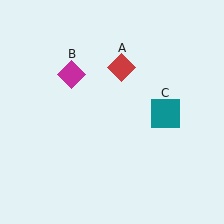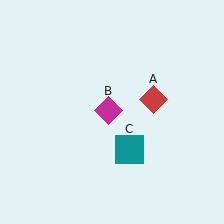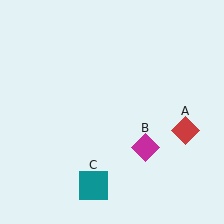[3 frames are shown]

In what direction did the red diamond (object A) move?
The red diamond (object A) moved down and to the right.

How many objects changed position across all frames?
3 objects changed position: red diamond (object A), magenta diamond (object B), teal square (object C).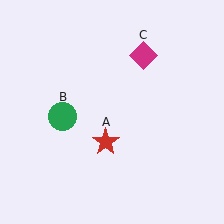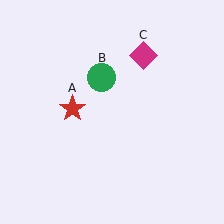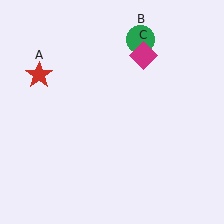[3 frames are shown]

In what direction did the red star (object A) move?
The red star (object A) moved up and to the left.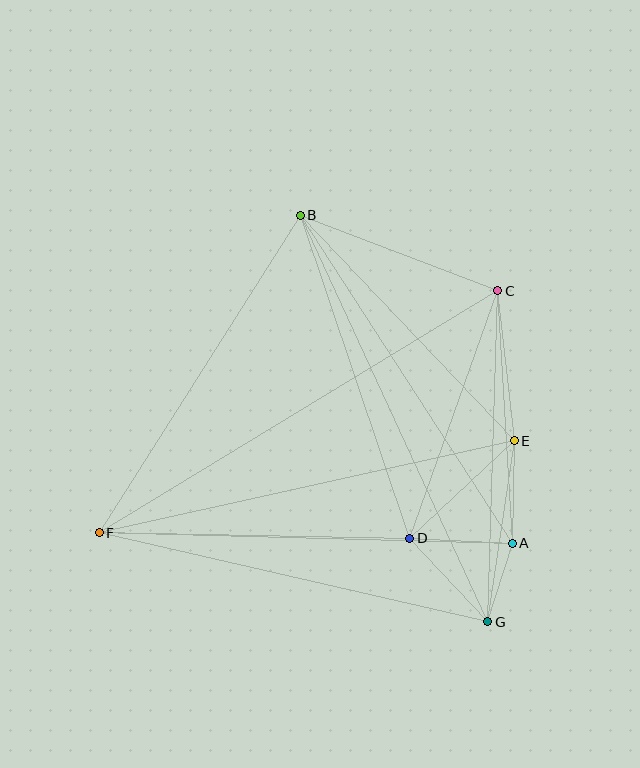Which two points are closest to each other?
Points A and G are closest to each other.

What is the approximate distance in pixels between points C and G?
The distance between C and G is approximately 331 pixels.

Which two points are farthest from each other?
Points C and F are farthest from each other.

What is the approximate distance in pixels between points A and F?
The distance between A and F is approximately 413 pixels.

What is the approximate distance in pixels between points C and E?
The distance between C and E is approximately 151 pixels.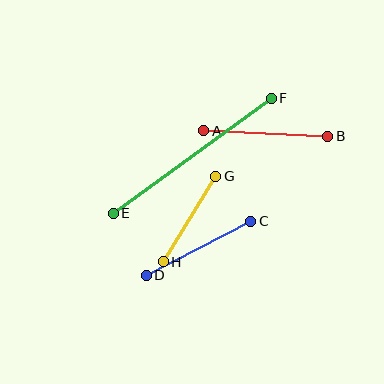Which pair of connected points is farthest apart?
Points E and F are farthest apart.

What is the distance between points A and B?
The distance is approximately 124 pixels.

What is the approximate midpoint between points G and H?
The midpoint is at approximately (189, 219) pixels.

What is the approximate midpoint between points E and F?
The midpoint is at approximately (192, 156) pixels.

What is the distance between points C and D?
The distance is approximately 117 pixels.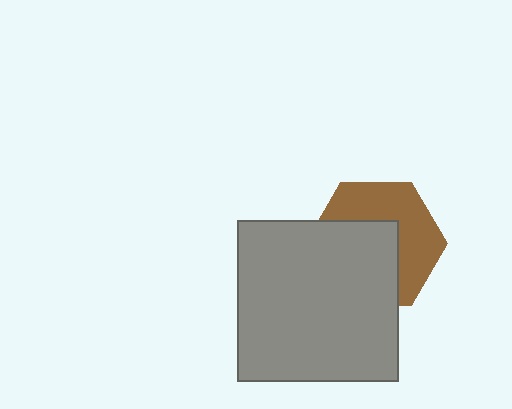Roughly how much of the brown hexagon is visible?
About half of it is visible (roughly 48%).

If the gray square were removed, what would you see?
You would see the complete brown hexagon.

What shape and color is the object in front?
The object in front is a gray square.